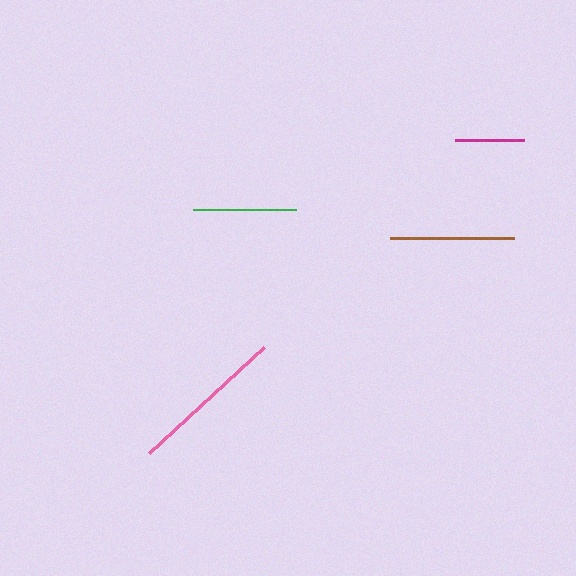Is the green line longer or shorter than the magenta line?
The green line is longer than the magenta line.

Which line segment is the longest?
The pink line is the longest at approximately 156 pixels.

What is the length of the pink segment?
The pink segment is approximately 156 pixels long.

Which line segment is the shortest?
The magenta line is the shortest at approximately 68 pixels.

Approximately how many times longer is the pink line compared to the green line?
The pink line is approximately 1.5 times the length of the green line.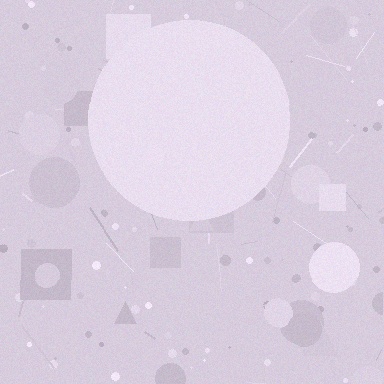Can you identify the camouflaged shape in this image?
The camouflaged shape is a circle.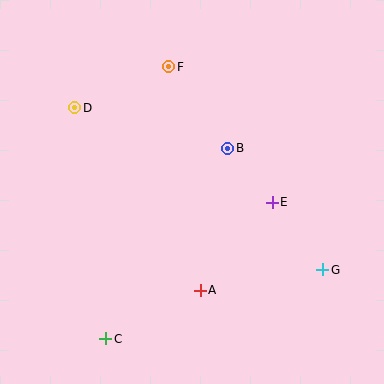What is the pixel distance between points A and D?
The distance between A and D is 222 pixels.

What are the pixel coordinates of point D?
Point D is at (74, 108).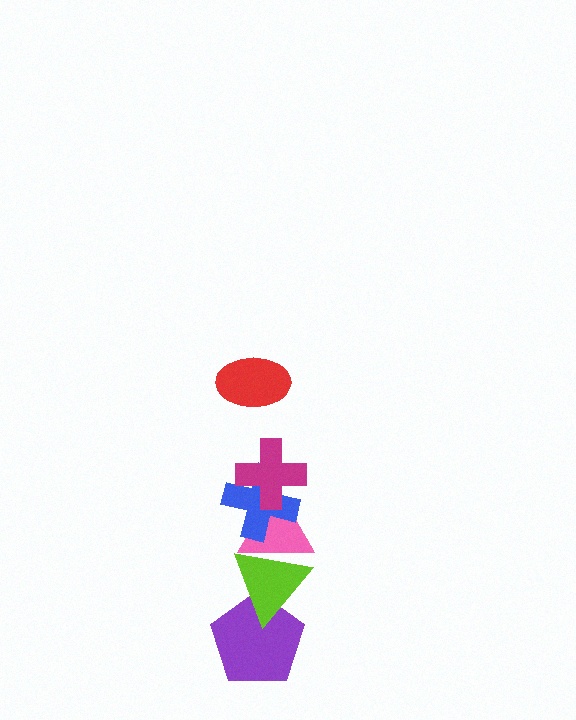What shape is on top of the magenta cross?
The red ellipse is on top of the magenta cross.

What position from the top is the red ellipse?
The red ellipse is 1st from the top.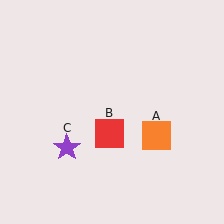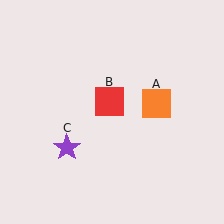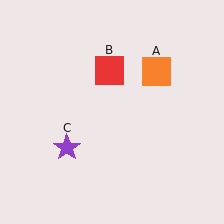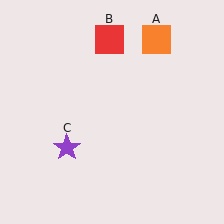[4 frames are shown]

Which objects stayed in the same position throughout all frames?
Purple star (object C) remained stationary.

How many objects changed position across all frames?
2 objects changed position: orange square (object A), red square (object B).